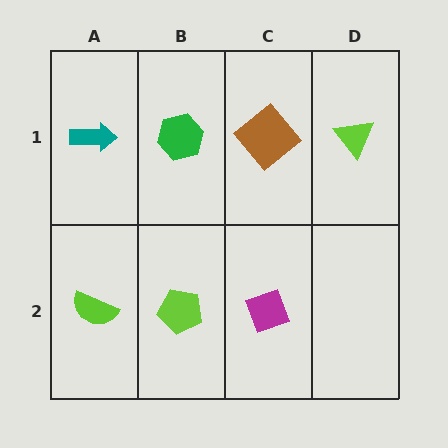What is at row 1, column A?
A teal arrow.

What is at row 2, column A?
A lime semicircle.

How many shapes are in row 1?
4 shapes.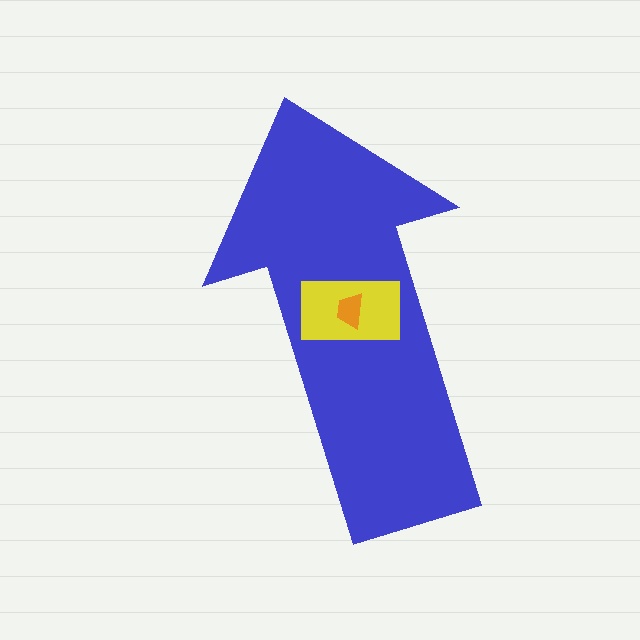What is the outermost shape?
The blue arrow.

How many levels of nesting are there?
3.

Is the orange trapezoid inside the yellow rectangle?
Yes.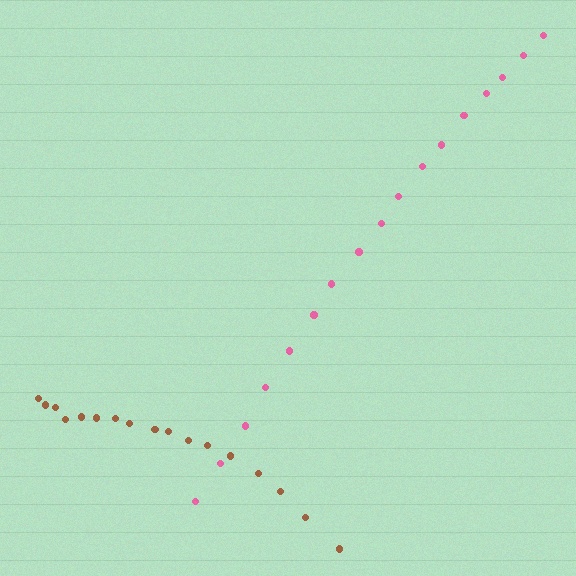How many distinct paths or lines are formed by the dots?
There are 2 distinct paths.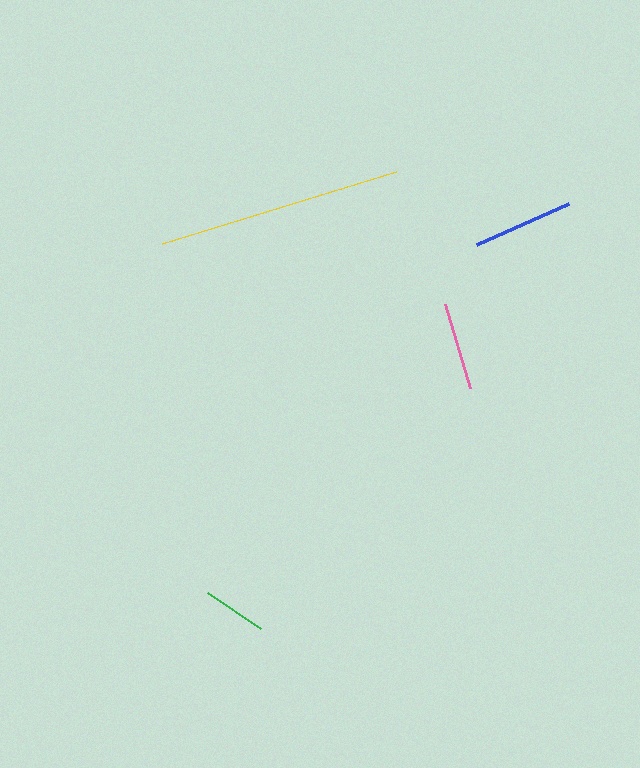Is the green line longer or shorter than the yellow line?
The yellow line is longer than the green line.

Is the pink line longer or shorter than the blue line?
The blue line is longer than the pink line.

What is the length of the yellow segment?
The yellow segment is approximately 245 pixels long.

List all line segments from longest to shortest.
From longest to shortest: yellow, blue, pink, green.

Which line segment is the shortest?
The green line is the shortest at approximately 64 pixels.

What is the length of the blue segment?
The blue segment is approximately 101 pixels long.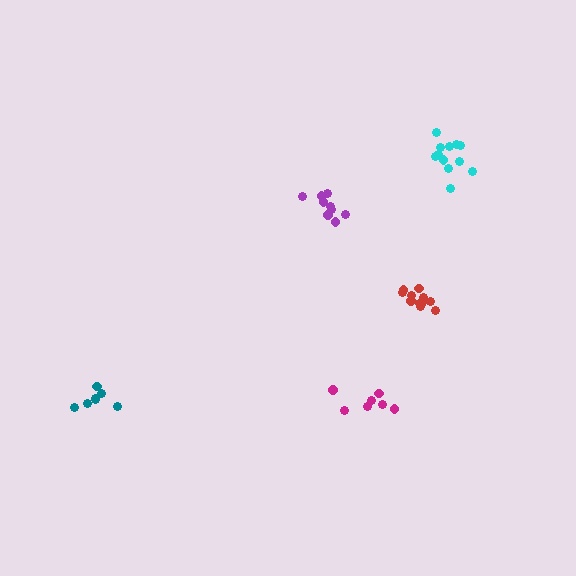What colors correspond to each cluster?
The clusters are colored: purple, red, teal, magenta, cyan.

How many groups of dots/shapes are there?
There are 5 groups.